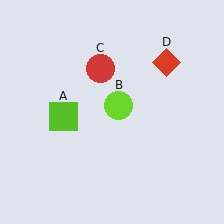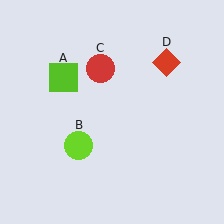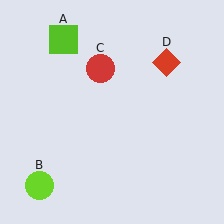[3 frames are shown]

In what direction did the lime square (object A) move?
The lime square (object A) moved up.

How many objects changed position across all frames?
2 objects changed position: lime square (object A), lime circle (object B).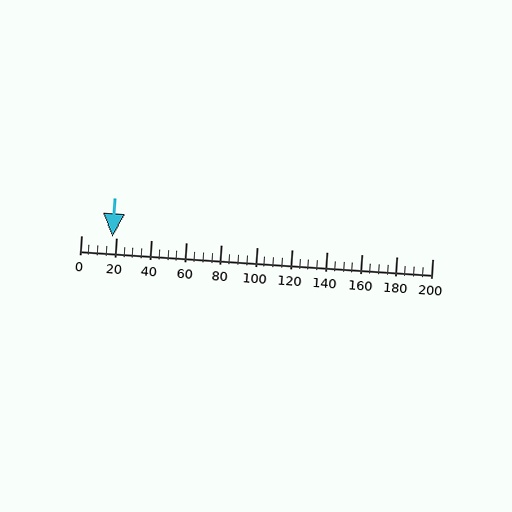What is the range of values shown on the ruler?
The ruler shows values from 0 to 200.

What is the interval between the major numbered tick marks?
The major tick marks are spaced 20 units apart.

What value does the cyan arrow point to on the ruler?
The cyan arrow points to approximately 18.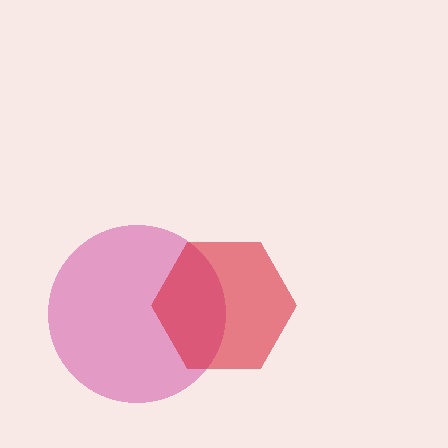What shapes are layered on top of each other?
The layered shapes are: a pink circle, a red hexagon.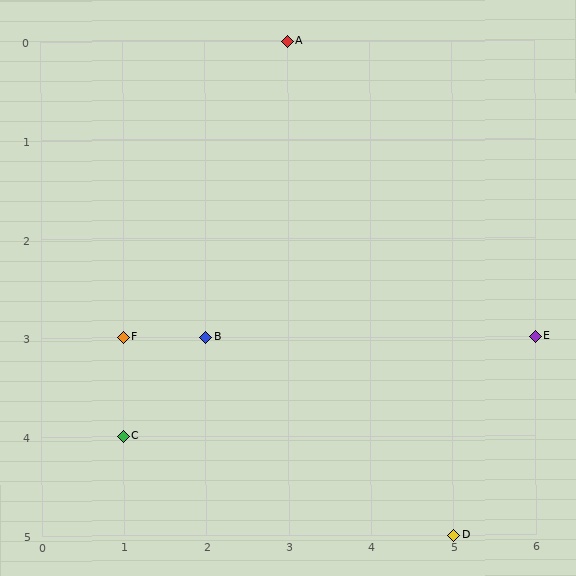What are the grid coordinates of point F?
Point F is at grid coordinates (1, 3).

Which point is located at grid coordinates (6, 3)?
Point E is at (6, 3).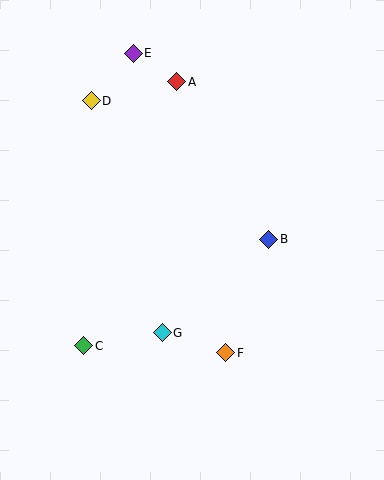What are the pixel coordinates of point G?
Point G is at (162, 333).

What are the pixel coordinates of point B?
Point B is at (269, 239).